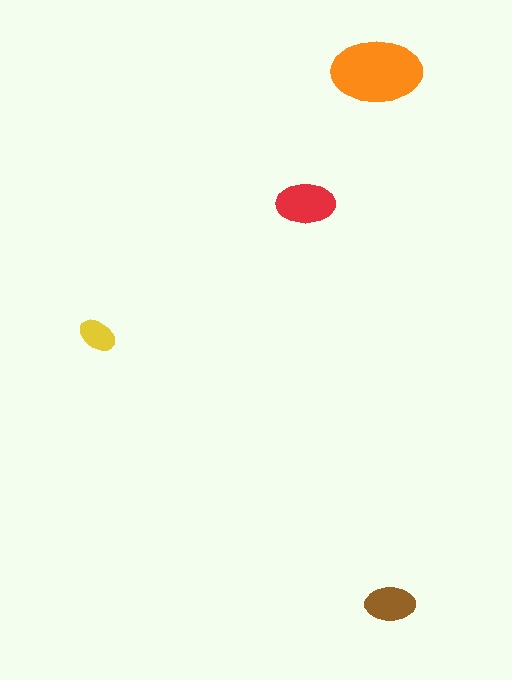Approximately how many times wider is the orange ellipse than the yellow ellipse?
About 2.5 times wider.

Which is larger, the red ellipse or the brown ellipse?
The red one.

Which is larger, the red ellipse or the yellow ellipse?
The red one.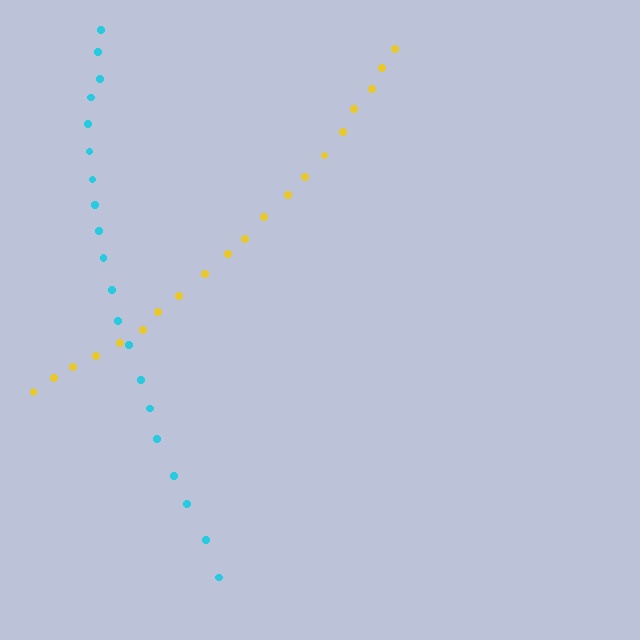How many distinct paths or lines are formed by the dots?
There are 2 distinct paths.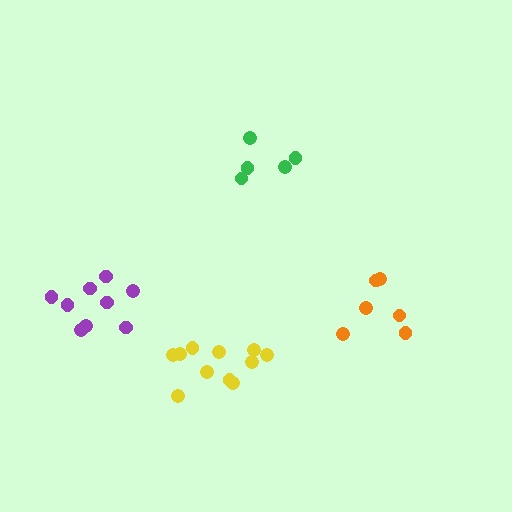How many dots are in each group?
Group 1: 11 dots, Group 2: 5 dots, Group 3: 6 dots, Group 4: 9 dots (31 total).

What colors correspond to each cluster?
The clusters are colored: yellow, green, orange, purple.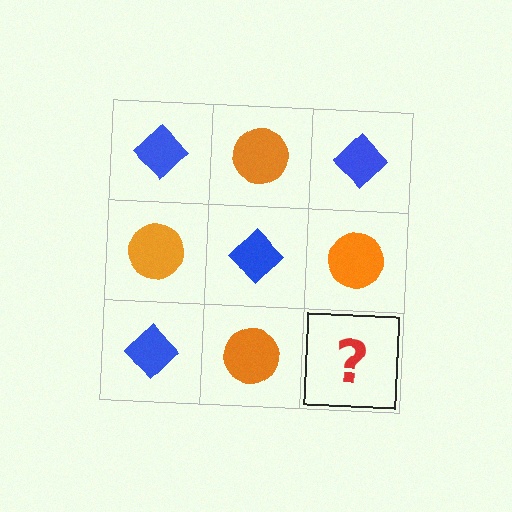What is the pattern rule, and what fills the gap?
The rule is that it alternates blue diamond and orange circle in a checkerboard pattern. The gap should be filled with a blue diamond.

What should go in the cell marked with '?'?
The missing cell should contain a blue diamond.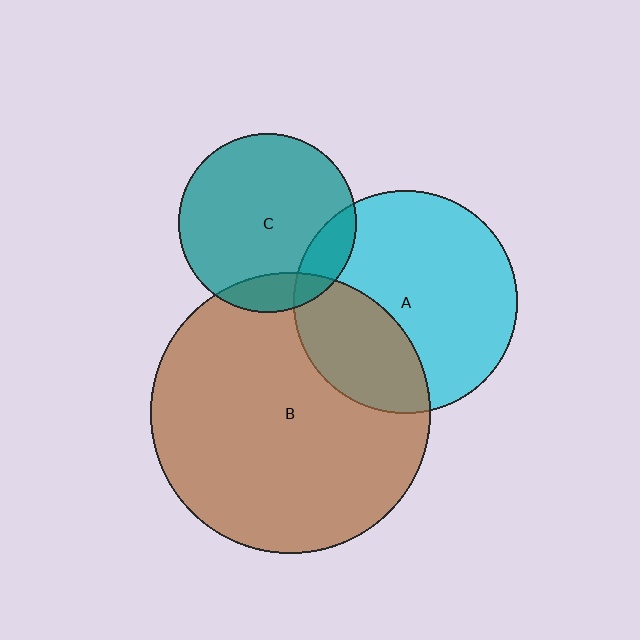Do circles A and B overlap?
Yes.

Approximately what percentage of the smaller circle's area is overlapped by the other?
Approximately 30%.